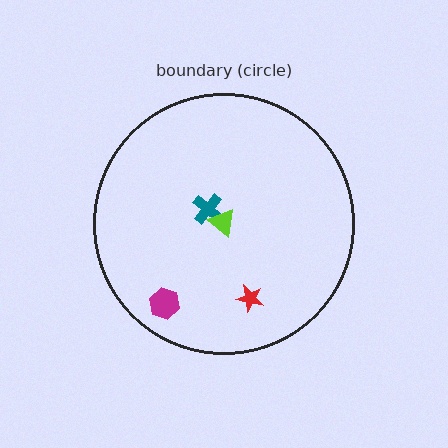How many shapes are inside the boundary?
4 inside, 0 outside.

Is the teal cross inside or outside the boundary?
Inside.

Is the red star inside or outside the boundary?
Inside.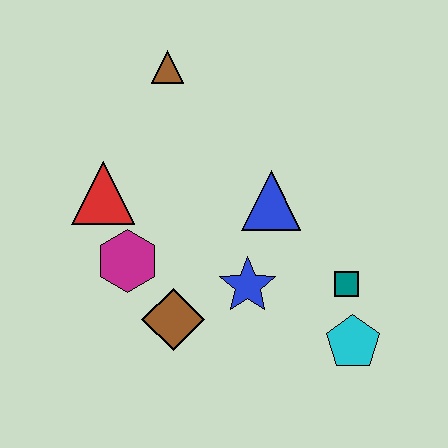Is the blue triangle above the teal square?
Yes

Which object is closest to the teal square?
The cyan pentagon is closest to the teal square.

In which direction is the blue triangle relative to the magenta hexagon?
The blue triangle is to the right of the magenta hexagon.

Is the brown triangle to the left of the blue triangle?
Yes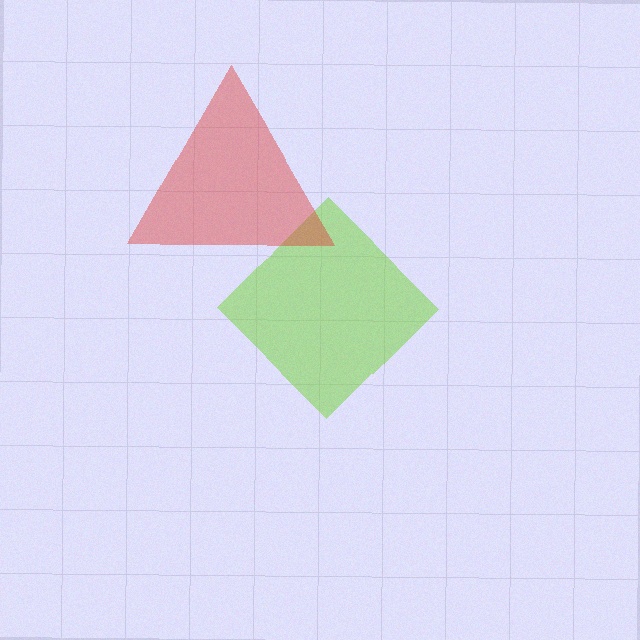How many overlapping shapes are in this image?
There are 2 overlapping shapes in the image.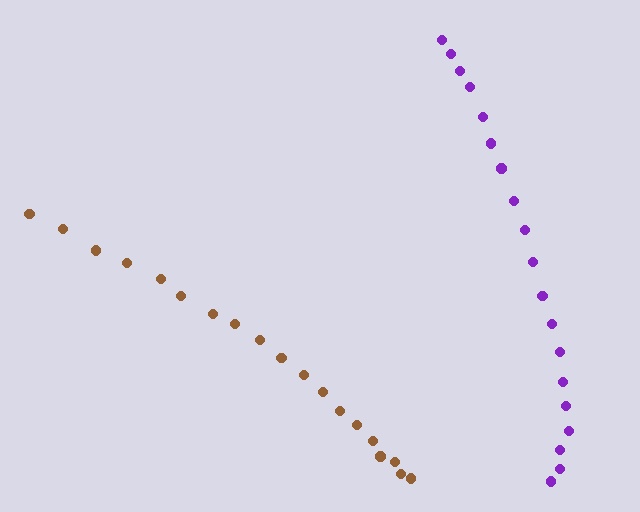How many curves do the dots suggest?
There are 2 distinct paths.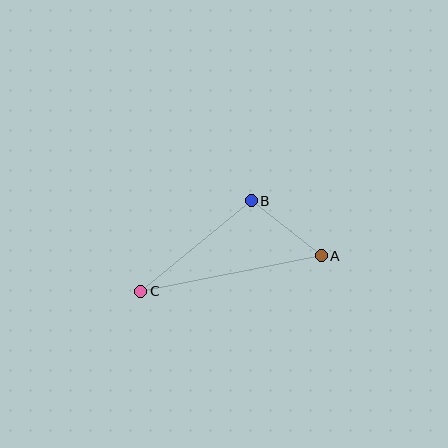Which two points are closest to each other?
Points A and B are closest to each other.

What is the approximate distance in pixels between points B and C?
The distance between B and C is approximately 143 pixels.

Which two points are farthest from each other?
Points A and C are farthest from each other.